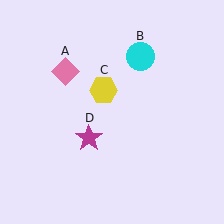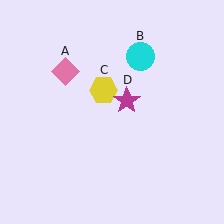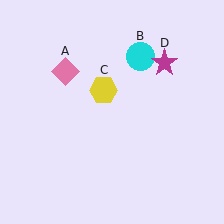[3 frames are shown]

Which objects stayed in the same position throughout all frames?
Pink diamond (object A) and cyan circle (object B) and yellow hexagon (object C) remained stationary.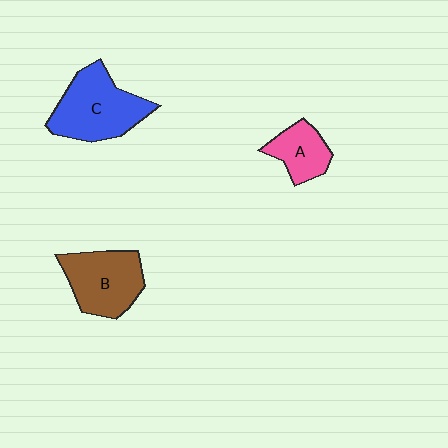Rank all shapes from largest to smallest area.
From largest to smallest: C (blue), B (brown), A (pink).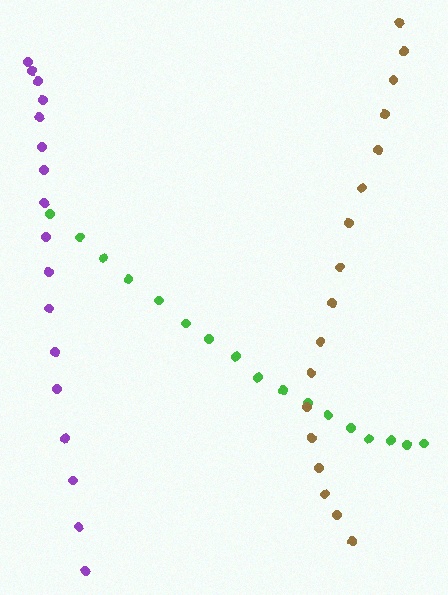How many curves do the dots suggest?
There are 3 distinct paths.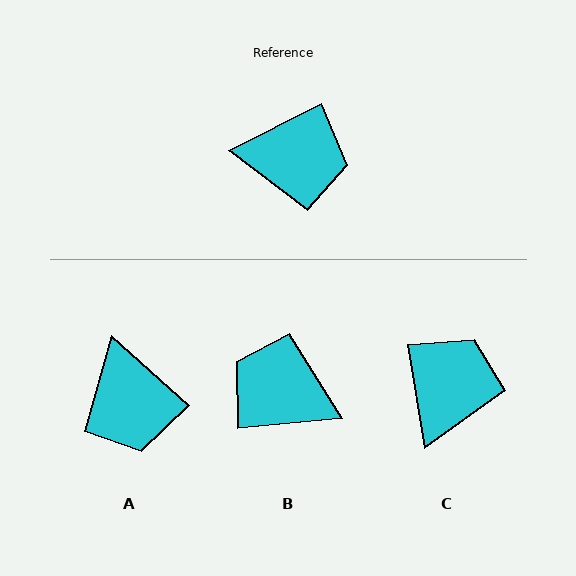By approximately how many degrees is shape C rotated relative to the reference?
Approximately 72 degrees counter-clockwise.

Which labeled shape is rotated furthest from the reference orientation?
B, about 159 degrees away.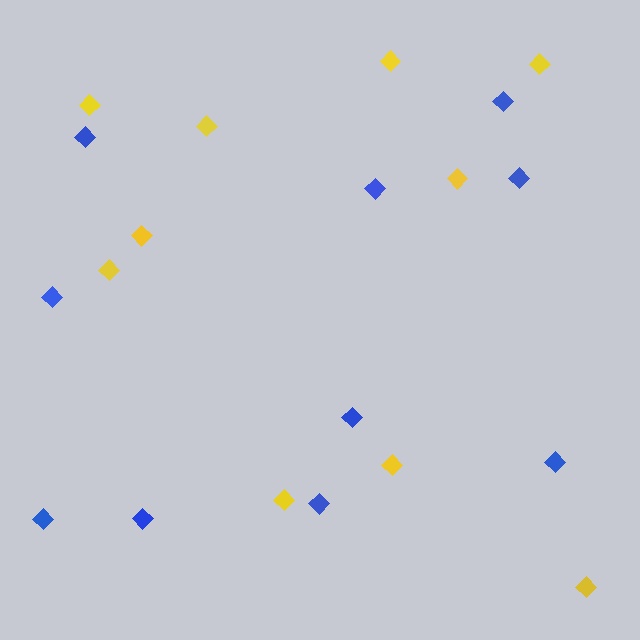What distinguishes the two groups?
There are 2 groups: one group of yellow diamonds (10) and one group of blue diamonds (10).